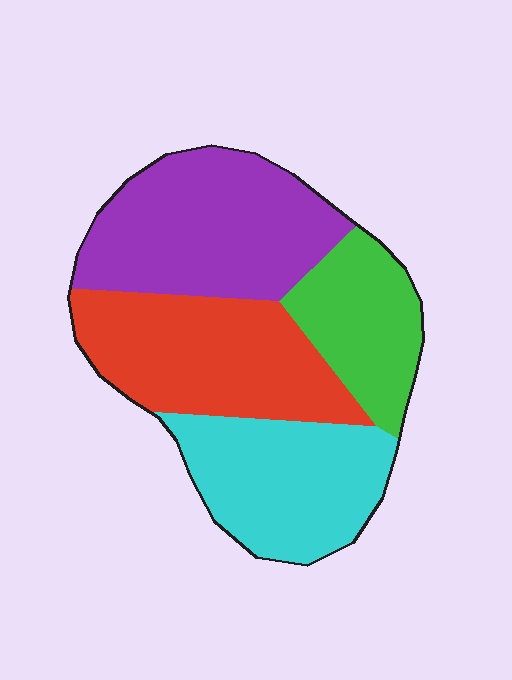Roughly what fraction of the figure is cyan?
Cyan covers about 25% of the figure.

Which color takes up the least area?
Green, at roughly 15%.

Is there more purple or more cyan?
Purple.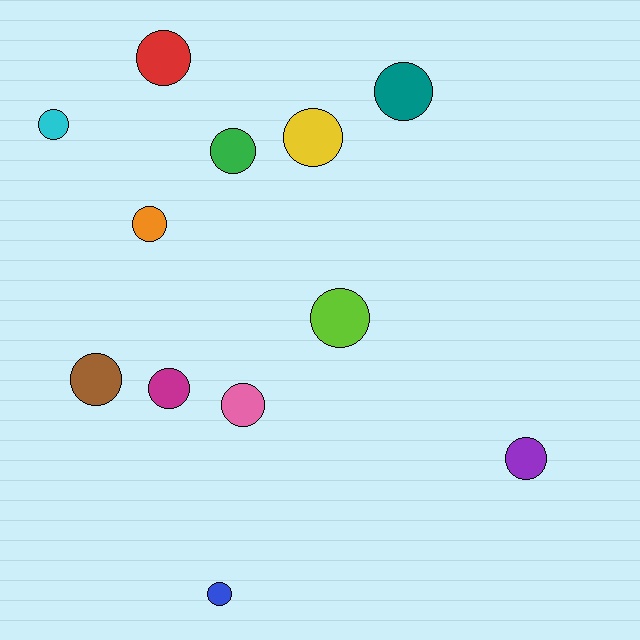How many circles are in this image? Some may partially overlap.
There are 12 circles.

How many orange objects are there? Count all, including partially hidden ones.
There is 1 orange object.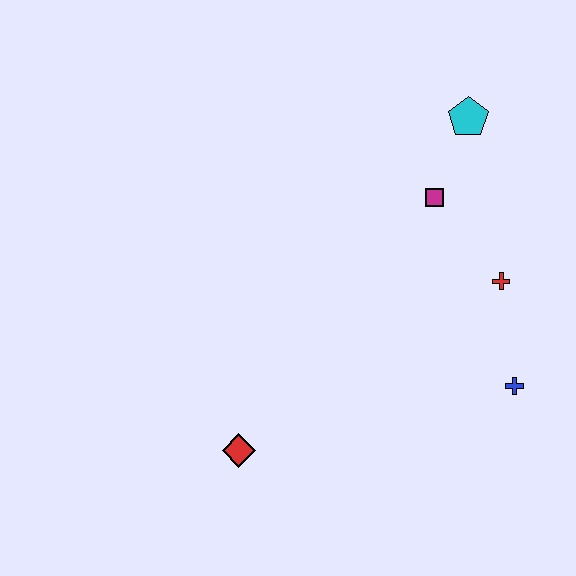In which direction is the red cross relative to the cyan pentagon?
The red cross is below the cyan pentagon.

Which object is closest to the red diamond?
The blue cross is closest to the red diamond.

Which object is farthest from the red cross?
The red diamond is farthest from the red cross.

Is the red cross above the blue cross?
Yes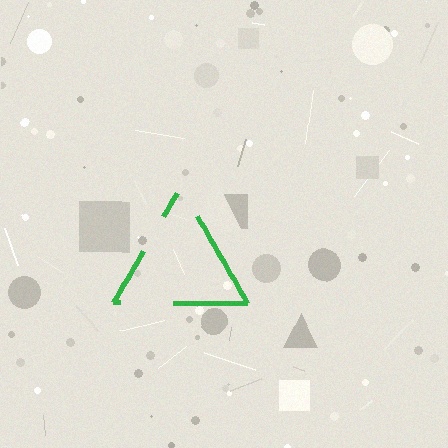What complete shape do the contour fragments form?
The contour fragments form a triangle.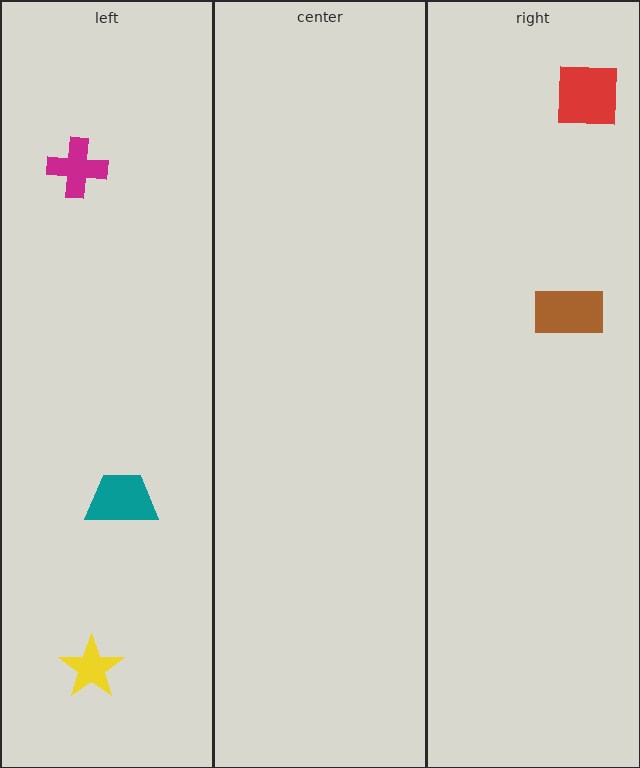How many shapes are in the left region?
3.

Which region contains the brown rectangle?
The right region.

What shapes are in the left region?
The teal trapezoid, the magenta cross, the yellow star.